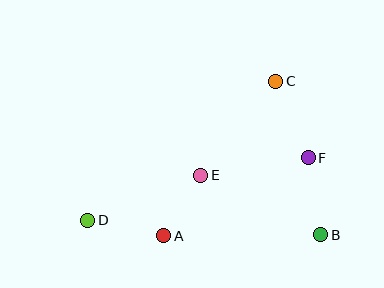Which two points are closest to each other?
Points A and E are closest to each other.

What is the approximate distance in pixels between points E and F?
The distance between E and F is approximately 109 pixels.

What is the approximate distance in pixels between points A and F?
The distance between A and F is approximately 164 pixels.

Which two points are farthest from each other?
Points C and D are farthest from each other.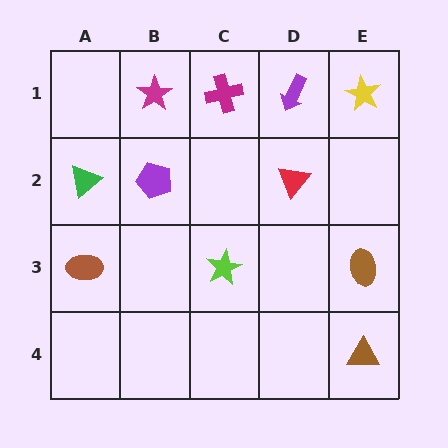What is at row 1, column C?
A magenta cross.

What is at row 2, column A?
A green triangle.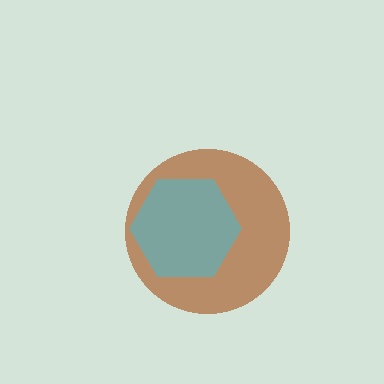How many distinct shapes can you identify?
There are 2 distinct shapes: a brown circle, a cyan hexagon.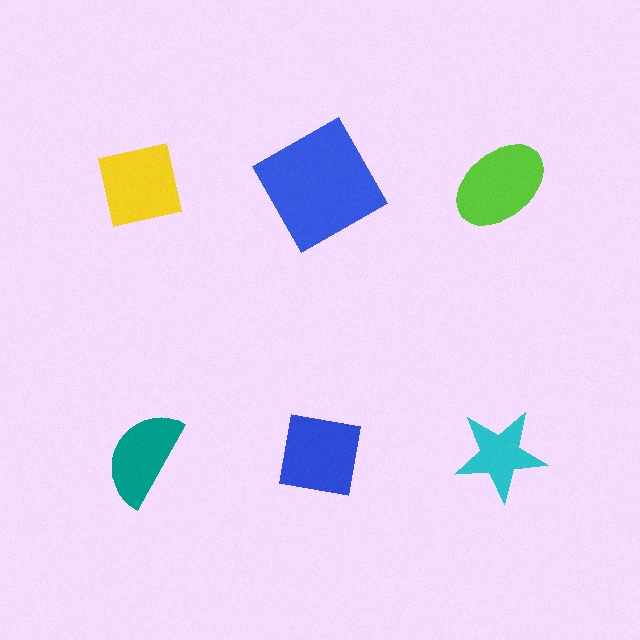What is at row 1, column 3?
A lime ellipse.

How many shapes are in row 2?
3 shapes.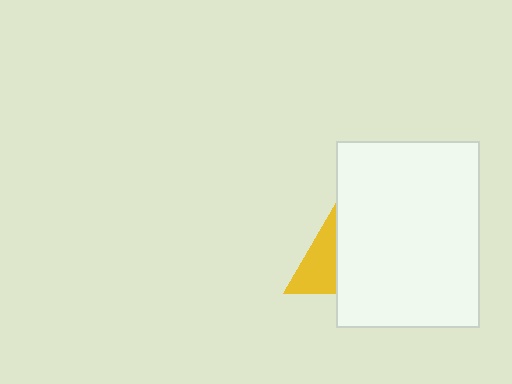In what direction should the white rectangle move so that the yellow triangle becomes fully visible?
The white rectangle should move right. That is the shortest direction to clear the overlap and leave the yellow triangle fully visible.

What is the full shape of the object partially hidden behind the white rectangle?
The partially hidden object is a yellow triangle.